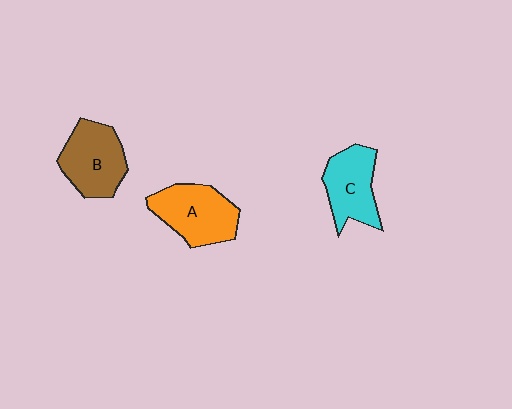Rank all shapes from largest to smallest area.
From largest to smallest: A (orange), B (brown), C (cyan).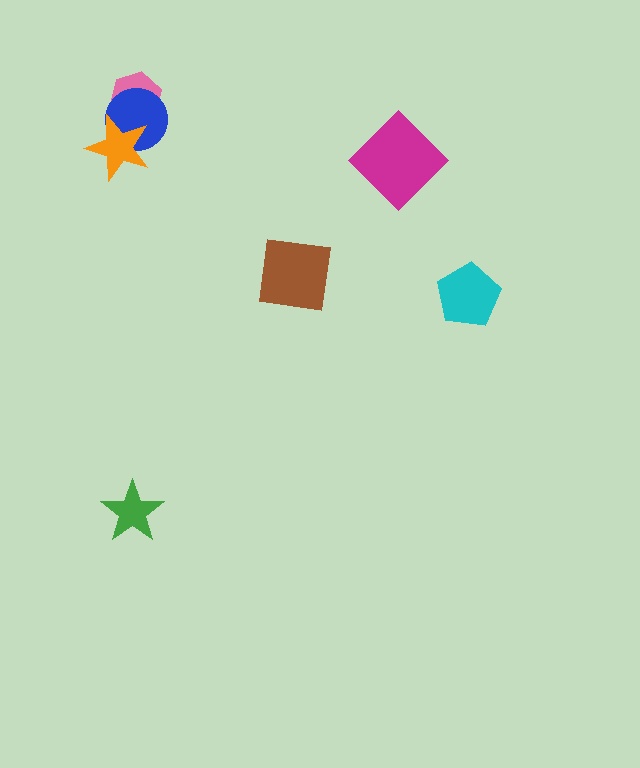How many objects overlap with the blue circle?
2 objects overlap with the blue circle.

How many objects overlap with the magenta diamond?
0 objects overlap with the magenta diamond.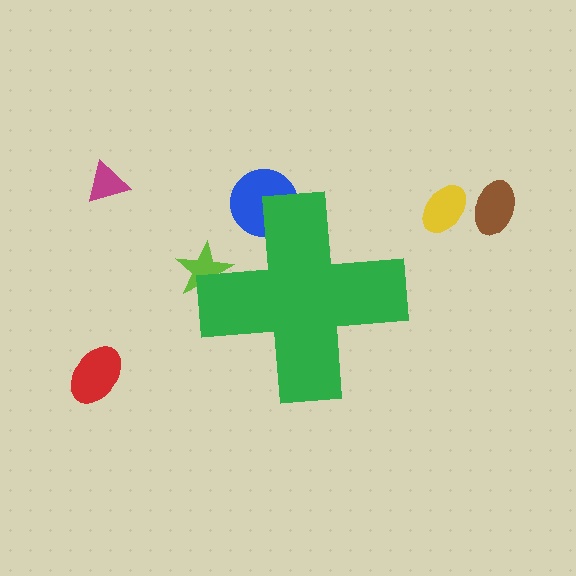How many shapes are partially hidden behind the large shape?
2 shapes are partially hidden.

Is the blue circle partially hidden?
Yes, the blue circle is partially hidden behind the green cross.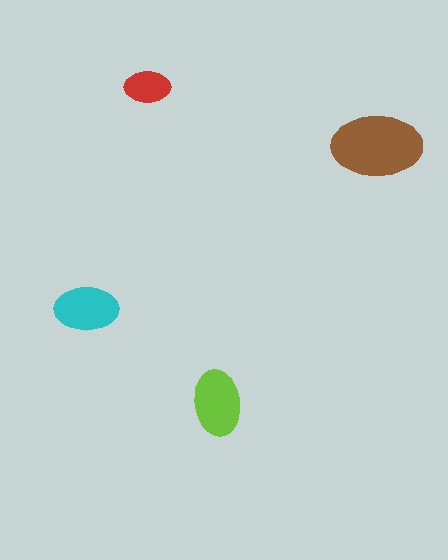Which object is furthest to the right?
The brown ellipse is rightmost.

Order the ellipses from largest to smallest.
the brown one, the lime one, the cyan one, the red one.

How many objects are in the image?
There are 4 objects in the image.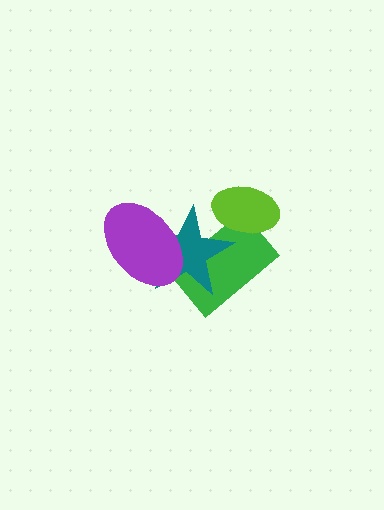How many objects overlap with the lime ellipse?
2 objects overlap with the lime ellipse.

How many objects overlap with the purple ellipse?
2 objects overlap with the purple ellipse.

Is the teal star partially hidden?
Yes, it is partially covered by another shape.